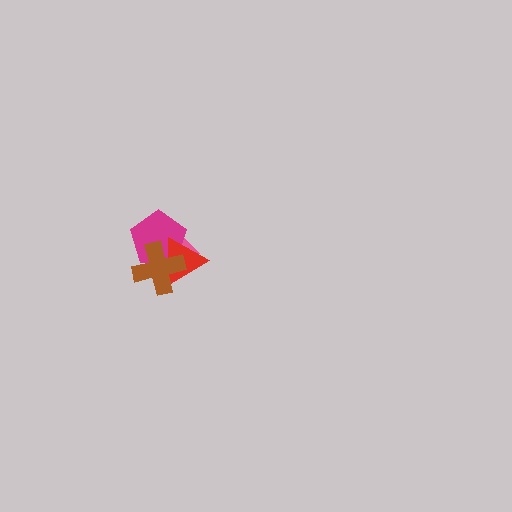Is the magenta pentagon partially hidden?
Yes, it is partially covered by another shape.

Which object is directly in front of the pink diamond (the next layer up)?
The magenta pentagon is directly in front of the pink diamond.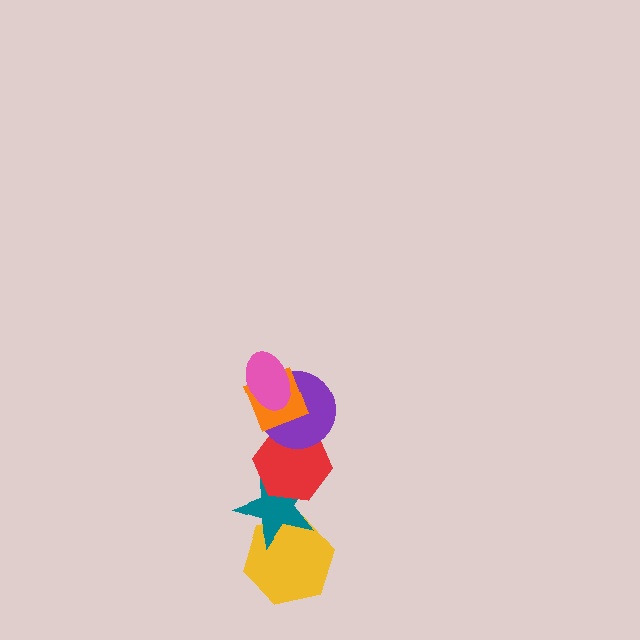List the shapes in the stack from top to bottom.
From top to bottom: the pink ellipse, the orange diamond, the purple circle, the red hexagon, the teal star, the yellow hexagon.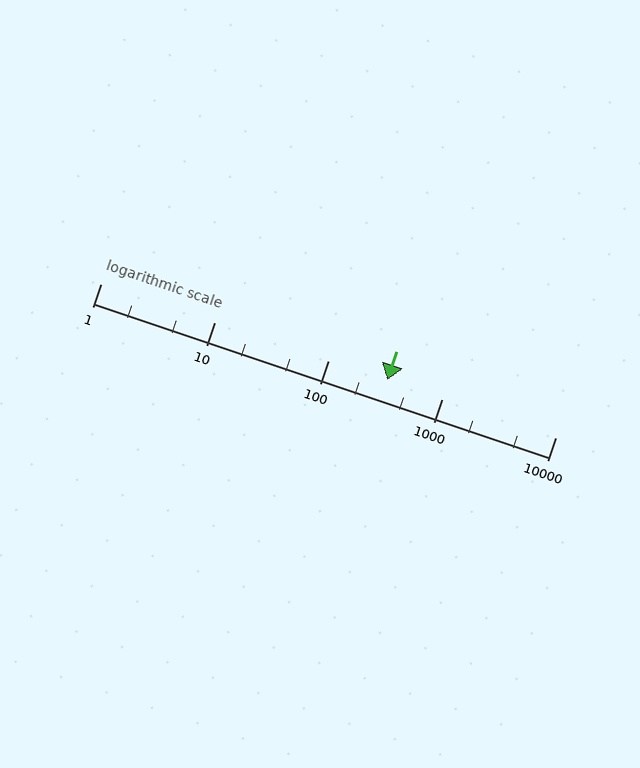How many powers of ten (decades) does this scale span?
The scale spans 4 decades, from 1 to 10000.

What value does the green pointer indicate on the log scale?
The pointer indicates approximately 330.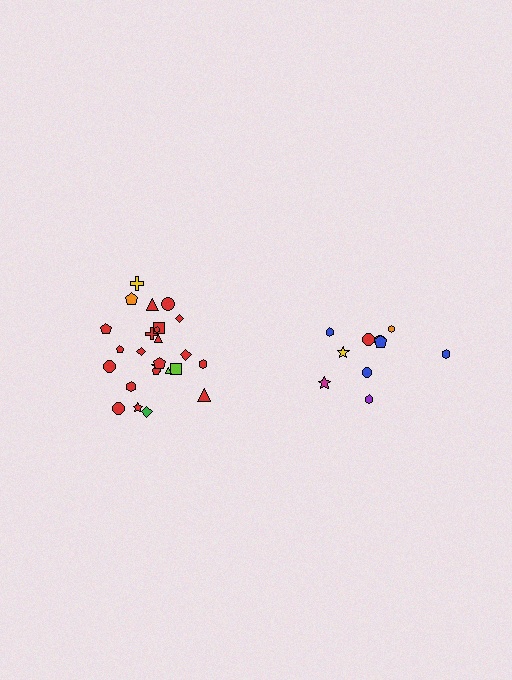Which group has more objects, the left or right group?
The left group.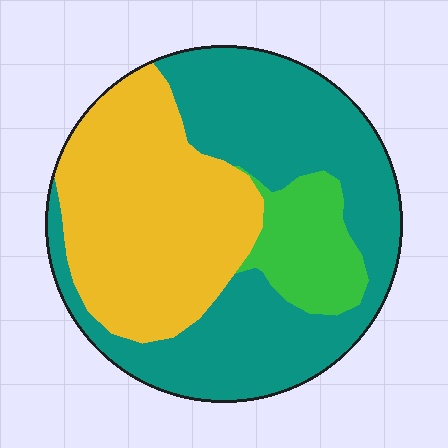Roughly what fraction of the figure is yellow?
Yellow covers roughly 40% of the figure.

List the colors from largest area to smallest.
From largest to smallest: teal, yellow, green.